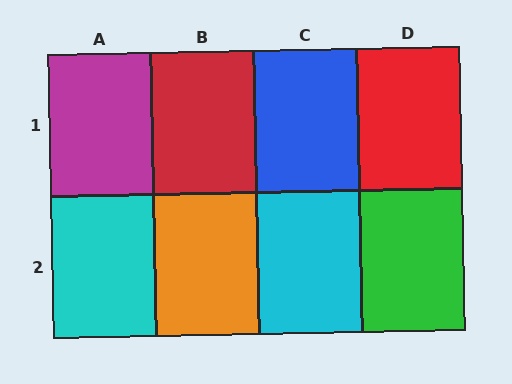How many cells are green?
1 cell is green.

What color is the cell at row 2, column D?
Green.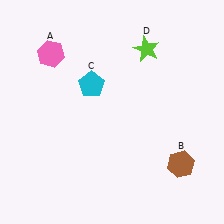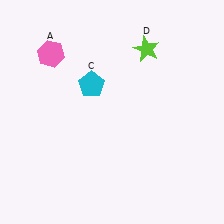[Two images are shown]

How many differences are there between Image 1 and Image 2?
There is 1 difference between the two images.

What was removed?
The brown hexagon (B) was removed in Image 2.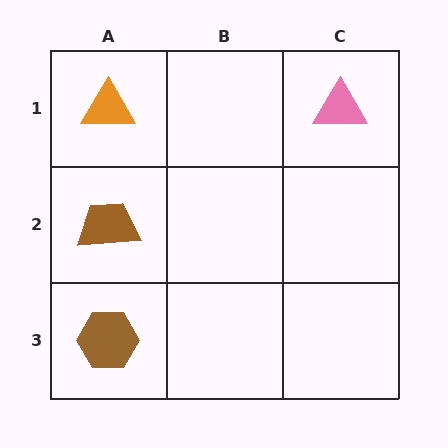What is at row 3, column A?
A brown hexagon.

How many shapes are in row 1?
2 shapes.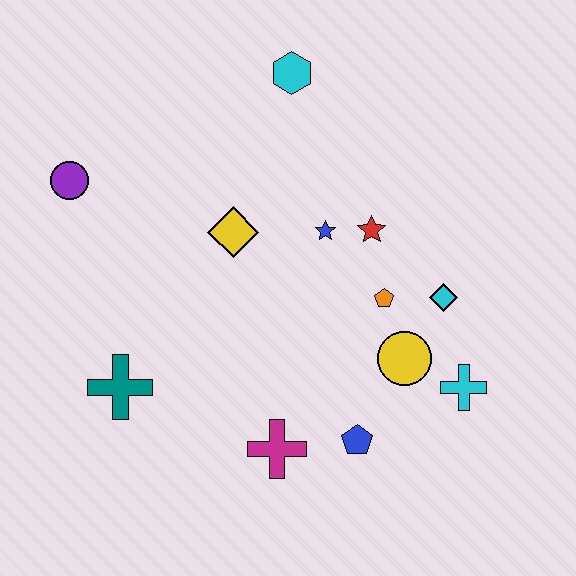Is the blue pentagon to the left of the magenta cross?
No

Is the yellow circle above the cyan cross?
Yes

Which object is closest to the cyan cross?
The yellow circle is closest to the cyan cross.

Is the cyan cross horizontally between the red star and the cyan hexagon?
No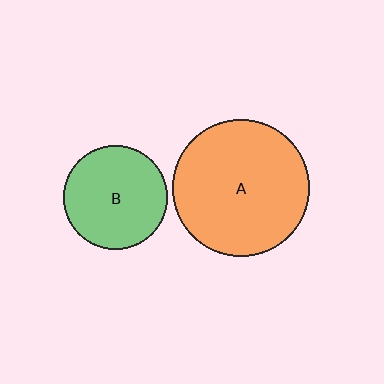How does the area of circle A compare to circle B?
Approximately 1.7 times.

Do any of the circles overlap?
No, none of the circles overlap.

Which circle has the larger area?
Circle A (orange).